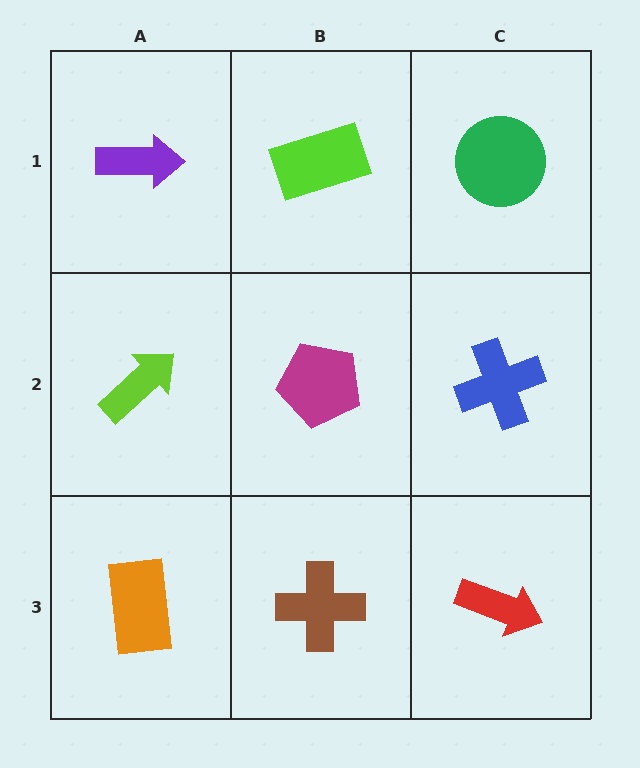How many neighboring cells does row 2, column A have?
3.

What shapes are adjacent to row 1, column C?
A blue cross (row 2, column C), a lime rectangle (row 1, column B).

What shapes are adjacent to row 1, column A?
A lime arrow (row 2, column A), a lime rectangle (row 1, column B).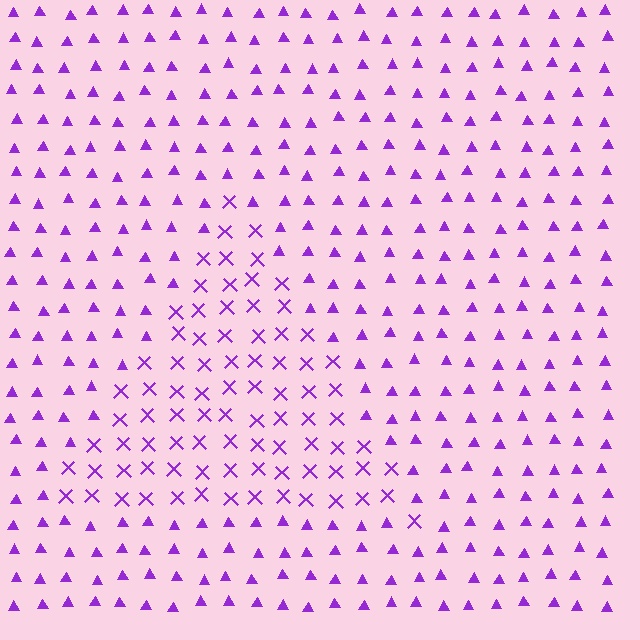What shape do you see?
I see a triangle.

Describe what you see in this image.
The image is filled with small purple elements arranged in a uniform grid. A triangle-shaped region contains X marks, while the surrounding area contains triangles. The boundary is defined purely by the change in element shape.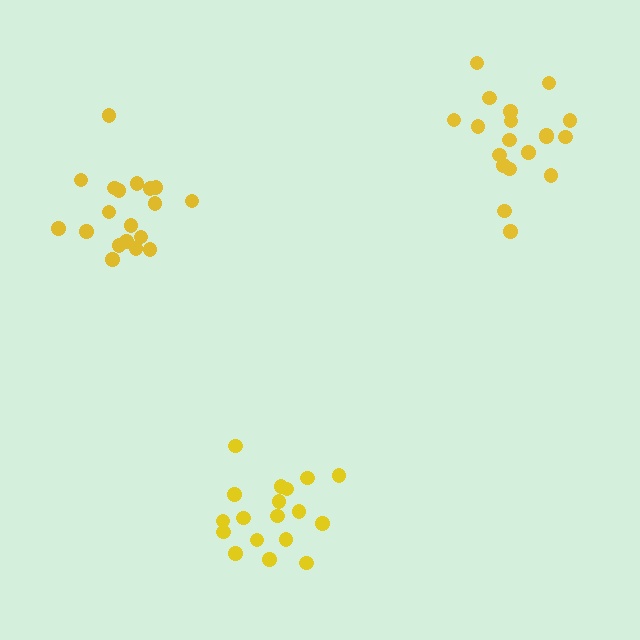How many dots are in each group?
Group 1: 19 dots, Group 2: 18 dots, Group 3: 19 dots (56 total).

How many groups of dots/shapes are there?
There are 3 groups.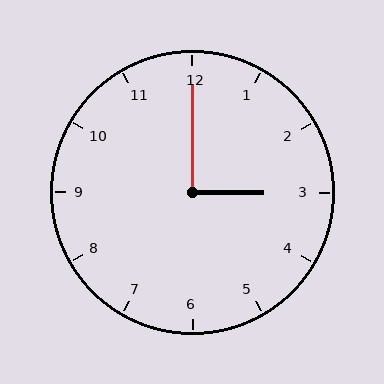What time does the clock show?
3:00.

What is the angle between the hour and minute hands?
Approximately 90 degrees.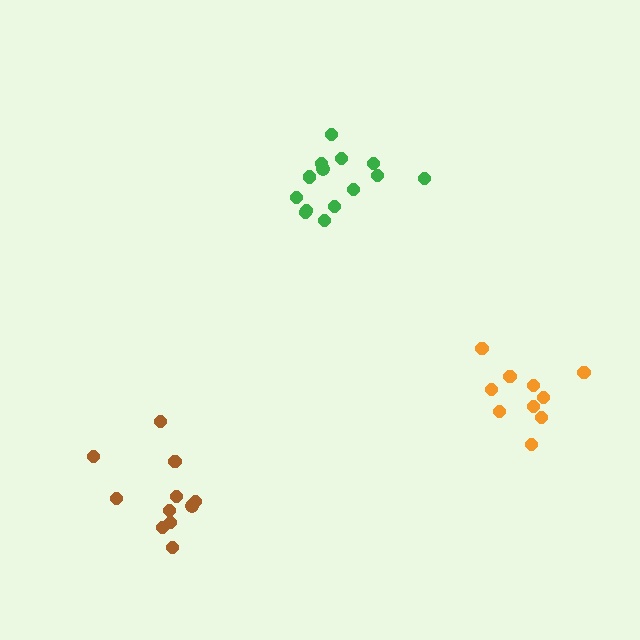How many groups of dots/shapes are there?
There are 3 groups.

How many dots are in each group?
Group 1: 14 dots, Group 2: 11 dots, Group 3: 10 dots (35 total).